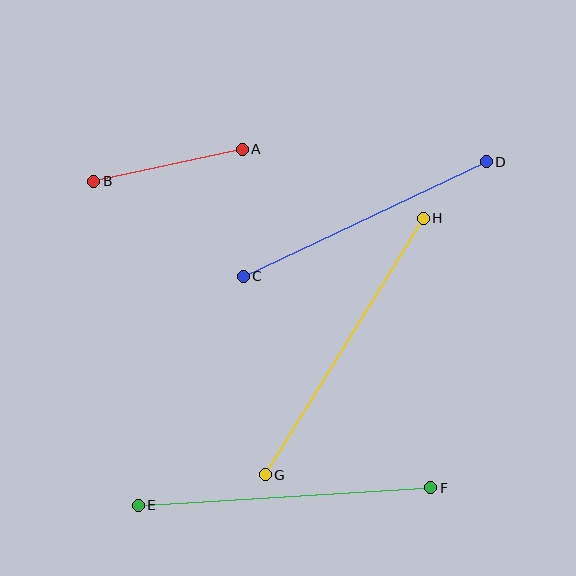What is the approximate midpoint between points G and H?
The midpoint is at approximately (344, 347) pixels.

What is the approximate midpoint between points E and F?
The midpoint is at approximately (284, 497) pixels.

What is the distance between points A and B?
The distance is approximately 152 pixels.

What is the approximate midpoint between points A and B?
The midpoint is at approximately (168, 165) pixels.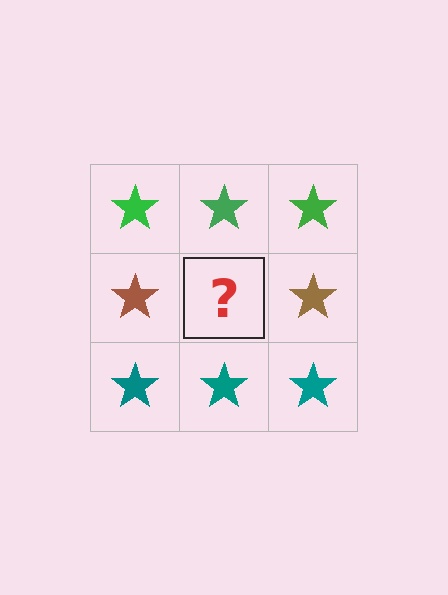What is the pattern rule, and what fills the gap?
The rule is that each row has a consistent color. The gap should be filled with a brown star.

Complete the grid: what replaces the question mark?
The question mark should be replaced with a brown star.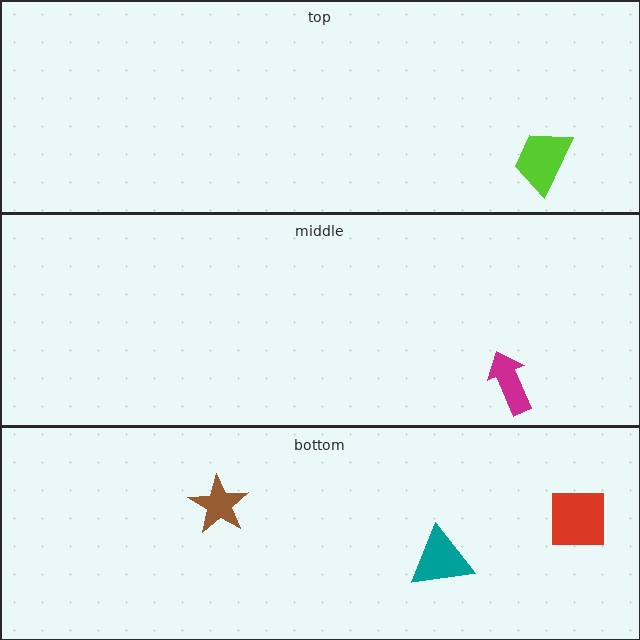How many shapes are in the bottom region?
3.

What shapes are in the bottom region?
The red square, the teal triangle, the brown star.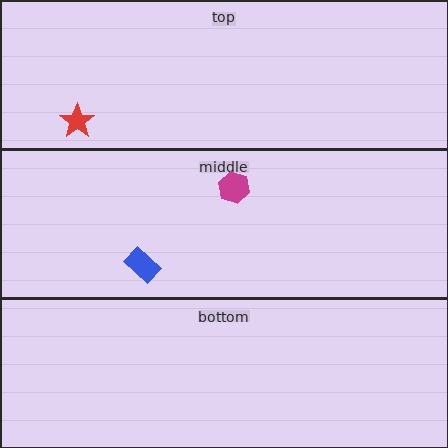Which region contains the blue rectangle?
The middle region.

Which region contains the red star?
The top region.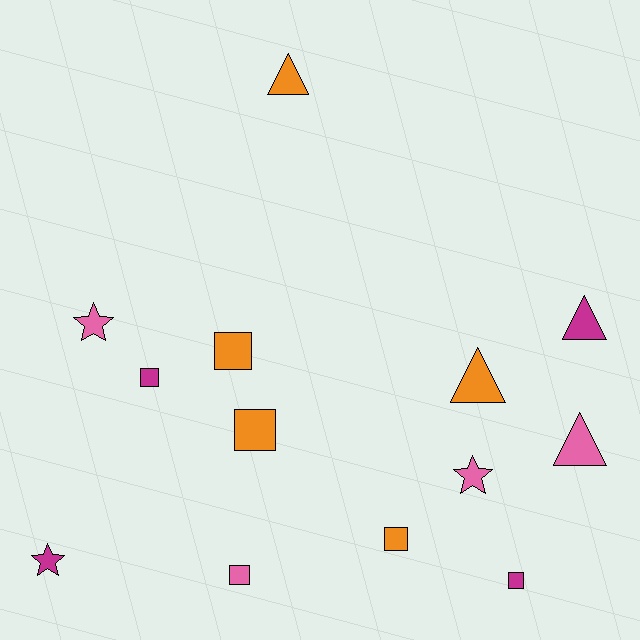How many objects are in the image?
There are 13 objects.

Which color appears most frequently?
Orange, with 5 objects.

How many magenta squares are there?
There are 2 magenta squares.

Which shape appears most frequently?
Square, with 6 objects.